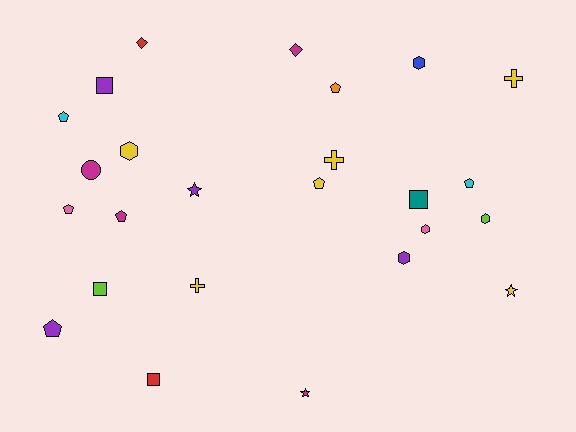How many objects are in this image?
There are 25 objects.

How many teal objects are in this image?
There is 1 teal object.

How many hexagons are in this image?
There are 5 hexagons.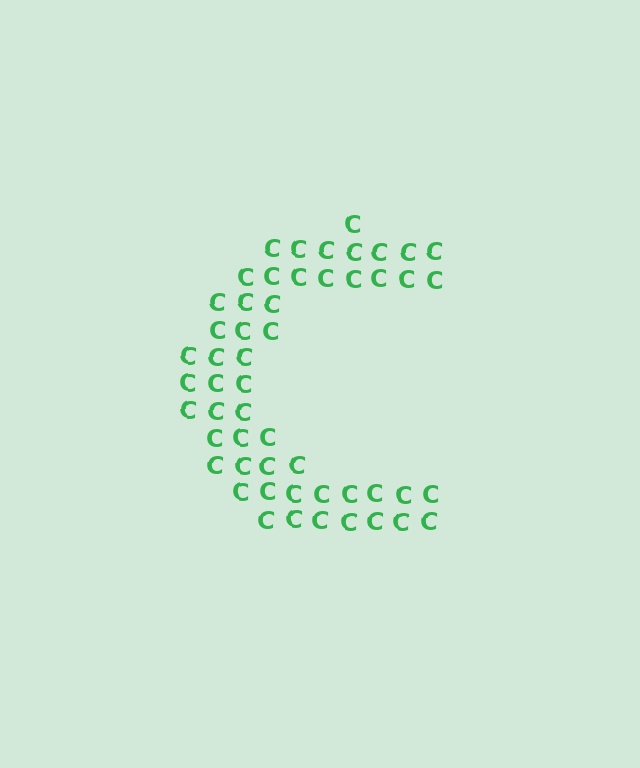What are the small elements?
The small elements are letter C's.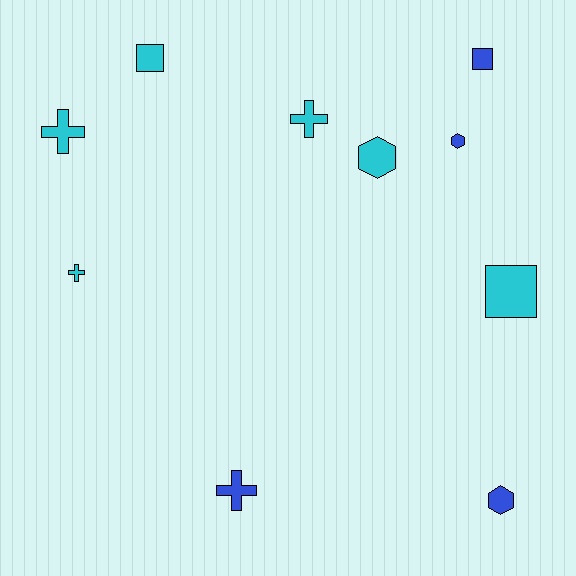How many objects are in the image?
There are 10 objects.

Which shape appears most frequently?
Cross, with 4 objects.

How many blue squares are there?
There is 1 blue square.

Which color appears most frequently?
Cyan, with 6 objects.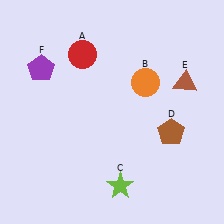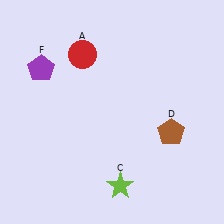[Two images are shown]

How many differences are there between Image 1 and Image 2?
There are 2 differences between the two images.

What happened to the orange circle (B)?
The orange circle (B) was removed in Image 2. It was in the top-right area of Image 1.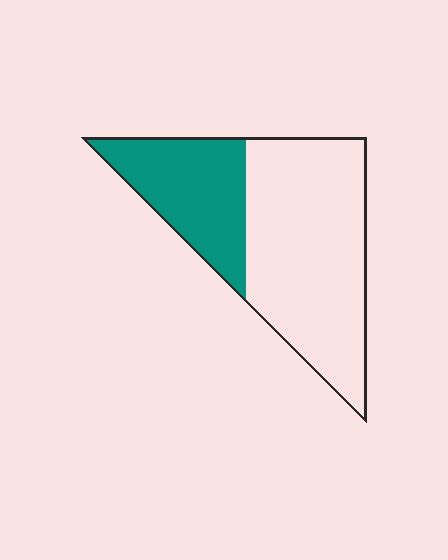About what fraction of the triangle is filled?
About one third (1/3).